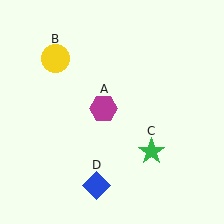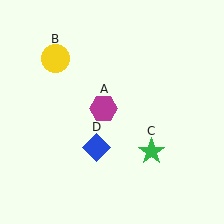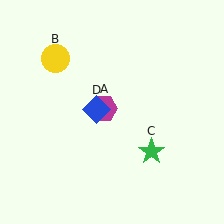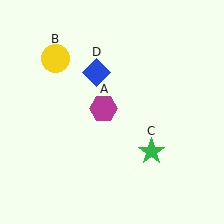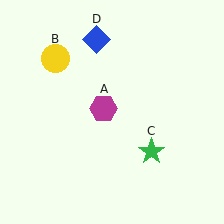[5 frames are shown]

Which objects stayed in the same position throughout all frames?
Magenta hexagon (object A) and yellow circle (object B) and green star (object C) remained stationary.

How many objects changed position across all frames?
1 object changed position: blue diamond (object D).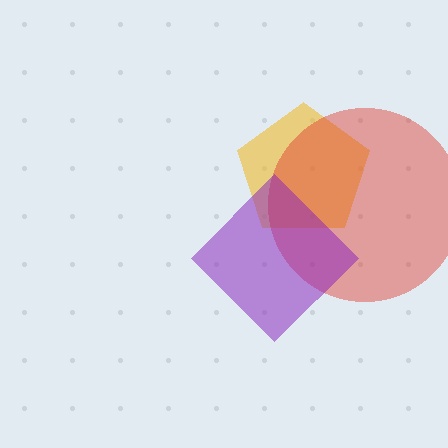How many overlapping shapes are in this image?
There are 3 overlapping shapes in the image.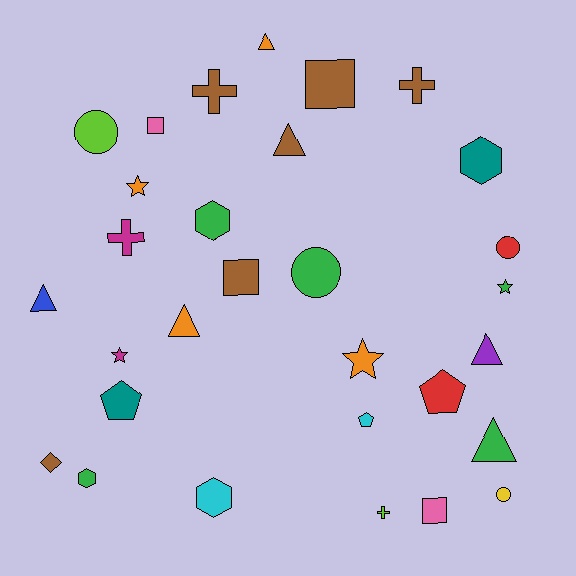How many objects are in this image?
There are 30 objects.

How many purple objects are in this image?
There is 1 purple object.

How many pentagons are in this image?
There are 3 pentagons.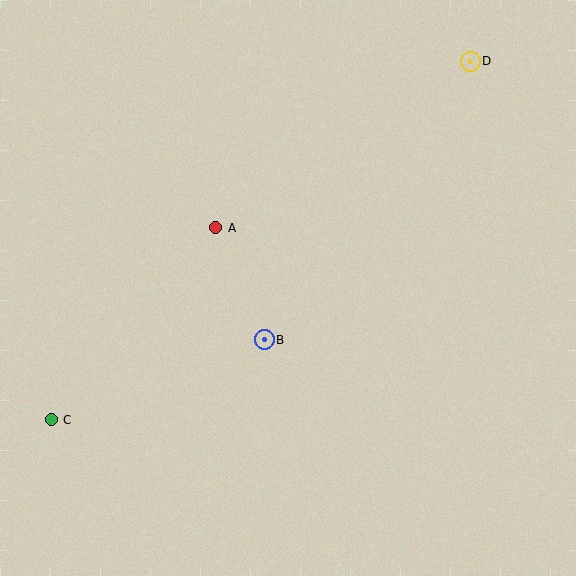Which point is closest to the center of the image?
Point B at (264, 340) is closest to the center.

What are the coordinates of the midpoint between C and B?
The midpoint between C and B is at (158, 380).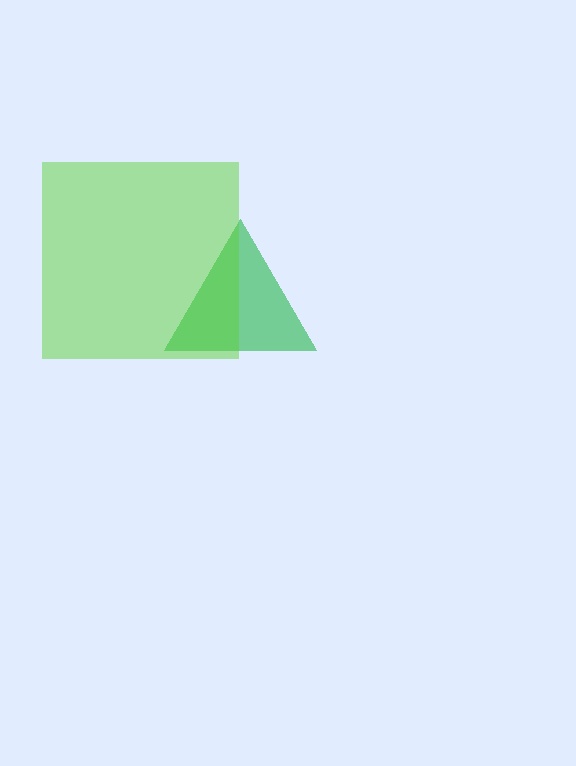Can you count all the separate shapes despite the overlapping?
Yes, there are 2 separate shapes.